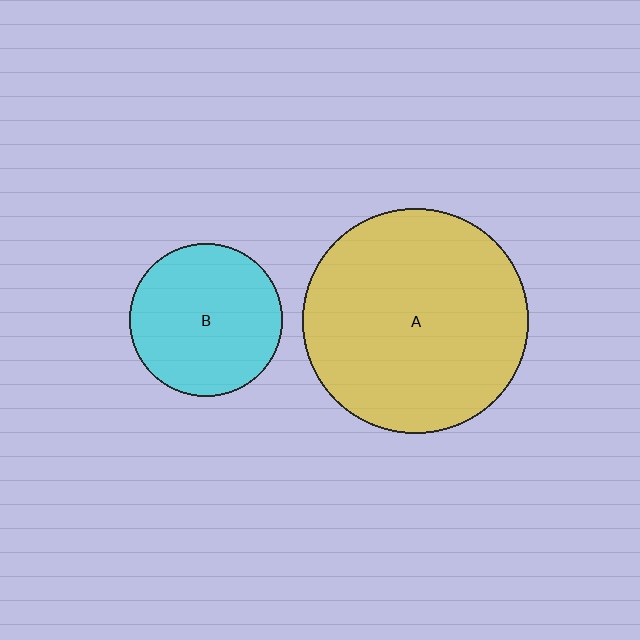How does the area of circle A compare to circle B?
Approximately 2.2 times.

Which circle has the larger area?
Circle A (yellow).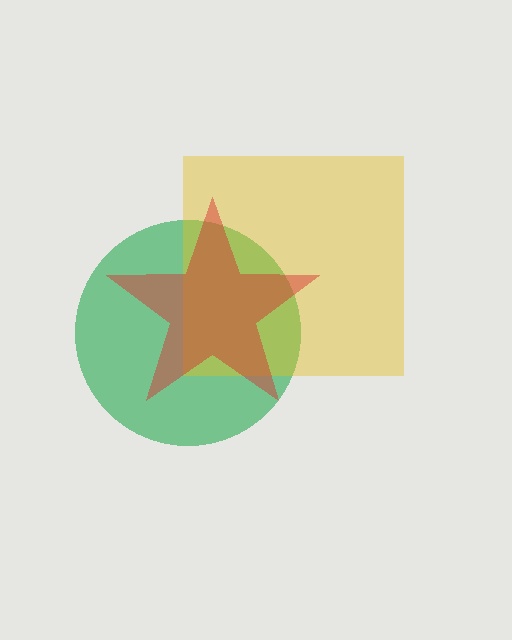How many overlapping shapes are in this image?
There are 3 overlapping shapes in the image.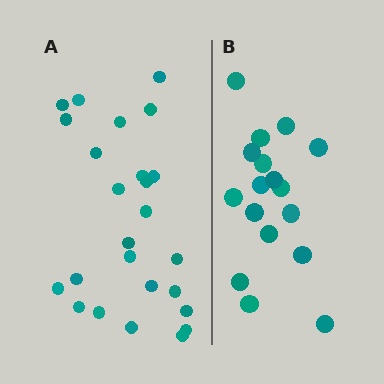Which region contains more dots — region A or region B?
Region A (the left region) has more dots.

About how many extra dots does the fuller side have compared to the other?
Region A has roughly 8 or so more dots than region B.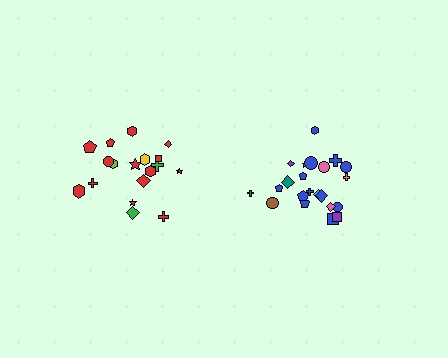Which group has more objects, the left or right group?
The right group.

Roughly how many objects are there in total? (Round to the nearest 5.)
Roughly 40 objects in total.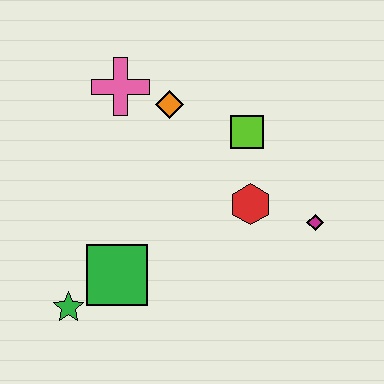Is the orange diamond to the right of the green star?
Yes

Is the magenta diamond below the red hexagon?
Yes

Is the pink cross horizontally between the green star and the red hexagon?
Yes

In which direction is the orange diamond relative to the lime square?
The orange diamond is to the left of the lime square.